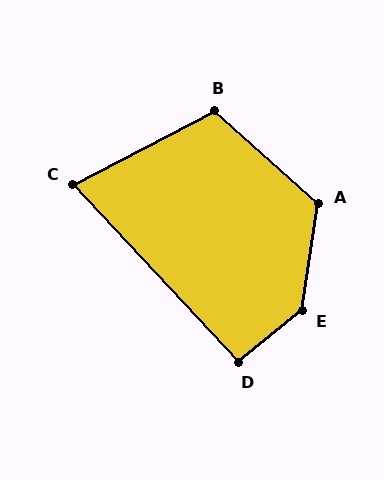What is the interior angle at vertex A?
Approximately 124 degrees (obtuse).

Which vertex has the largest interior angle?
E, at approximately 137 degrees.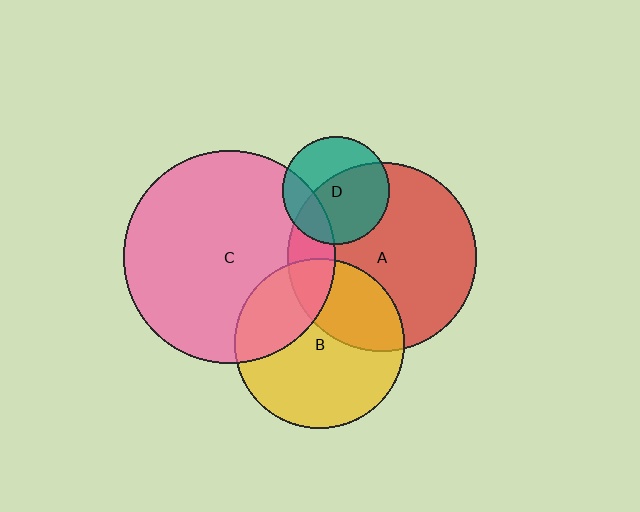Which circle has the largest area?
Circle C (pink).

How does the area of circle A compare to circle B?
Approximately 1.2 times.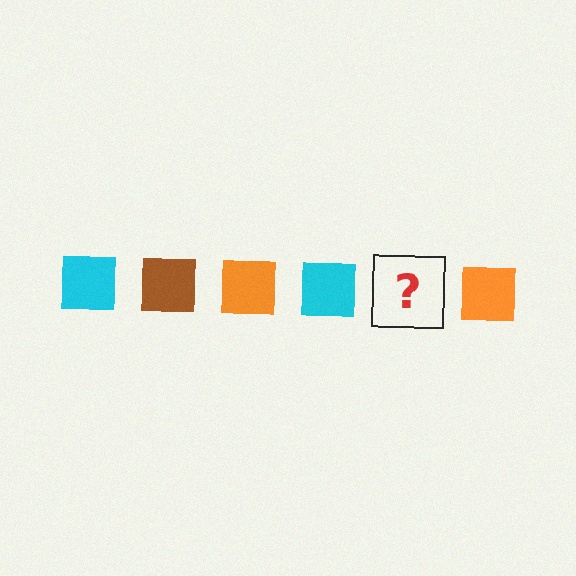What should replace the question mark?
The question mark should be replaced with a brown square.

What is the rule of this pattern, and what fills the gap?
The rule is that the pattern cycles through cyan, brown, orange squares. The gap should be filled with a brown square.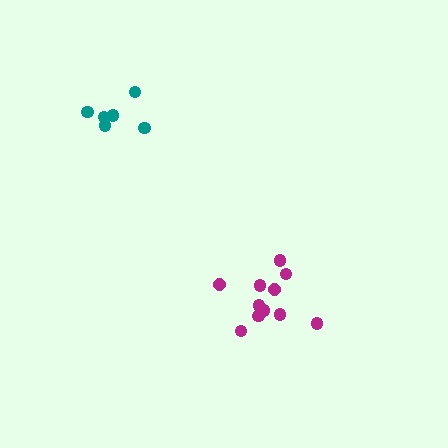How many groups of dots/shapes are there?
There are 2 groups.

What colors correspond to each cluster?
The clusters are colored: magenta, teal.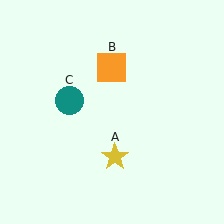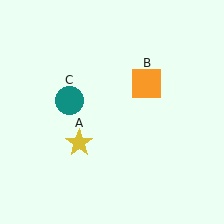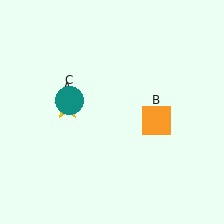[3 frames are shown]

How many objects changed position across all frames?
2 objects changed position: yellow star (object A), orange square (object B).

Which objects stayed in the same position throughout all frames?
Teal circle (object C) remained stationary.